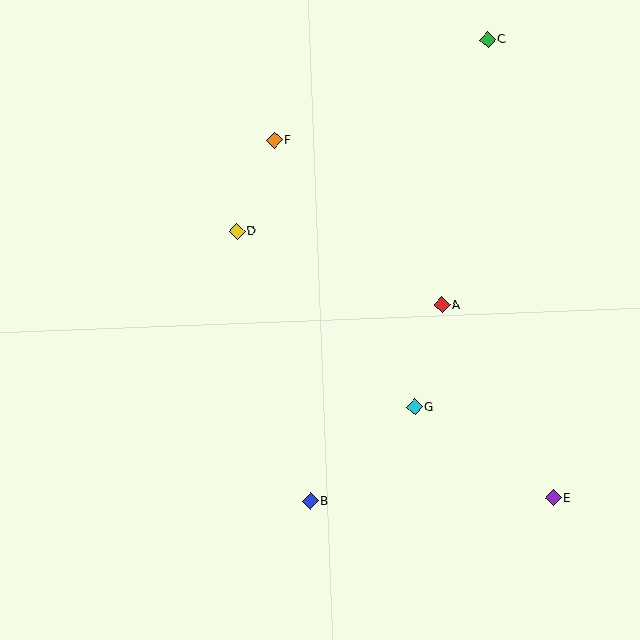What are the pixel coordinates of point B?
Point B is at (310, 501).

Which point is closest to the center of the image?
Point D at (237, 231) is closest to the center.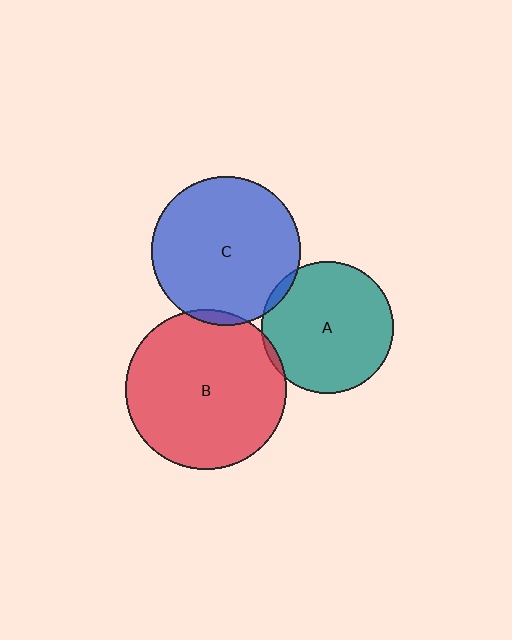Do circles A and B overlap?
Yes.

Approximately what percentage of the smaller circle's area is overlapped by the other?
Approximately 5%.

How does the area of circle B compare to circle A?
Approximately 1.5 times.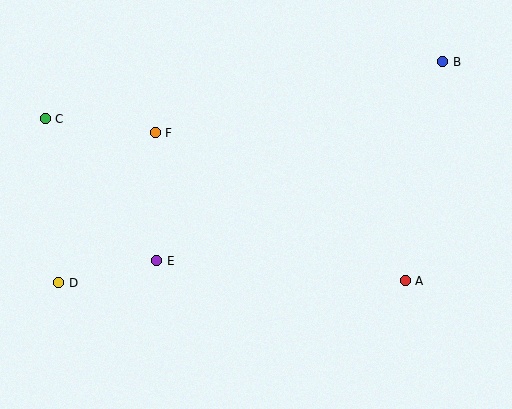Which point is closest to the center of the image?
Point E at (157, 261) is closest to the center.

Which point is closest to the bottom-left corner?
Point D is closest to the bottom-left corner.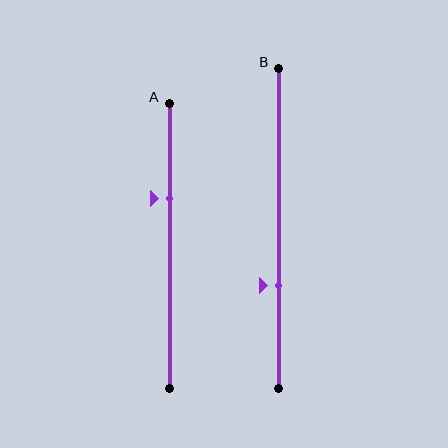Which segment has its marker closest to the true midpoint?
Segment A has its marker closest to the true midpoint.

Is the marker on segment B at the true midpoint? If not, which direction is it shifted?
No, the marker on segment B is shifted downward by about 18% of the segment length.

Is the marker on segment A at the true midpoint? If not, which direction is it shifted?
No, the marker on segment A is shifted upward by about 17% of the segment length.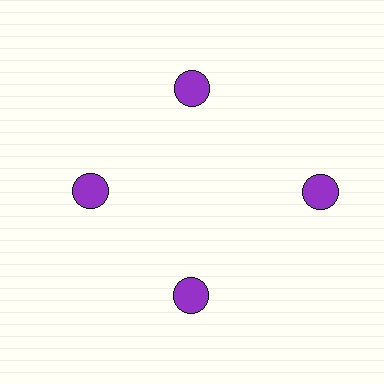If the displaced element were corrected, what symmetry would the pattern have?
It would have 4-fold rotational symmetry — the pattern would map onto itself every 90 degrees.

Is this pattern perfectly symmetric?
No. The 4 purple circles are arranged in a ring, but one element near the 3 o'clock position is pushed outward from the center, breaking the 4-fold rotational symmetry.